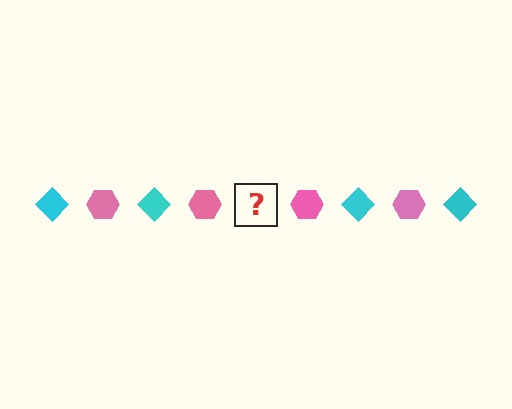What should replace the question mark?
The question mark should be replaced with a cyan diamond.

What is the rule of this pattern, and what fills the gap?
The rule is that the pattern alternates between cyan diamond and pink hexagon. The gap should be filled with a cyan diamond.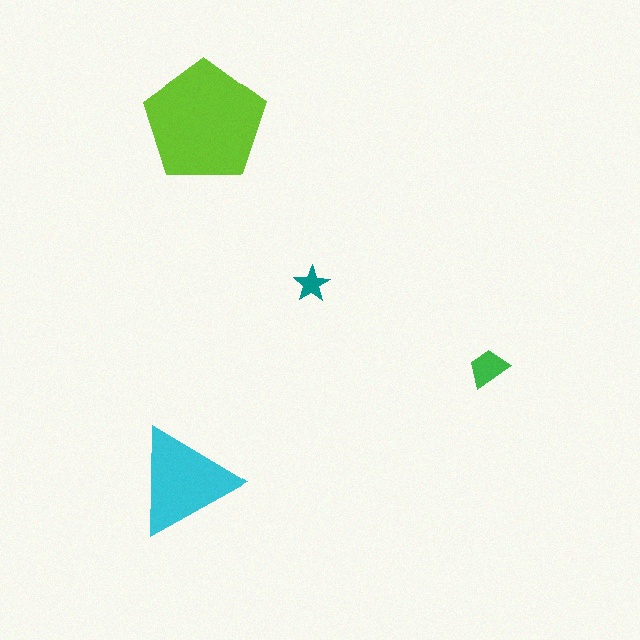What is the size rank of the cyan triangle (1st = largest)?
2nd.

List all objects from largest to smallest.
The lime pentagon, the cyan triangle, the green trapezoid, the teal star.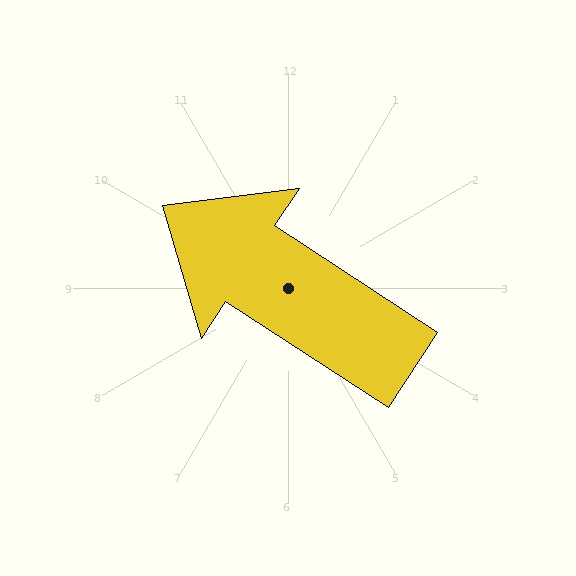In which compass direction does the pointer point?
Northwest.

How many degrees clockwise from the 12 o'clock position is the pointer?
Approximately 303 degrees.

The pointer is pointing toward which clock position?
Roughly 10 o'clock.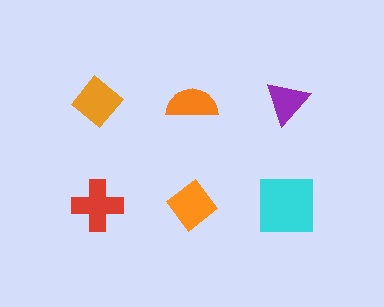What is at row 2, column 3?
A cyan square.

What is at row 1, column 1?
An orange diamond.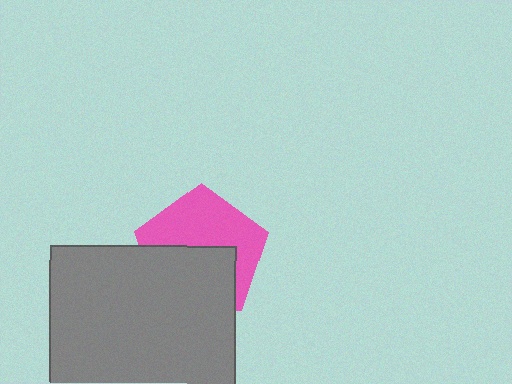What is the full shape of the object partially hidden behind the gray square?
The partially hidden object is a pink pentagon.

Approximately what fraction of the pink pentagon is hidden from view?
Roughly 49% of the pink pentagon is hidden behind the gray square.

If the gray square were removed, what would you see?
You would see the complete pink pentagon.